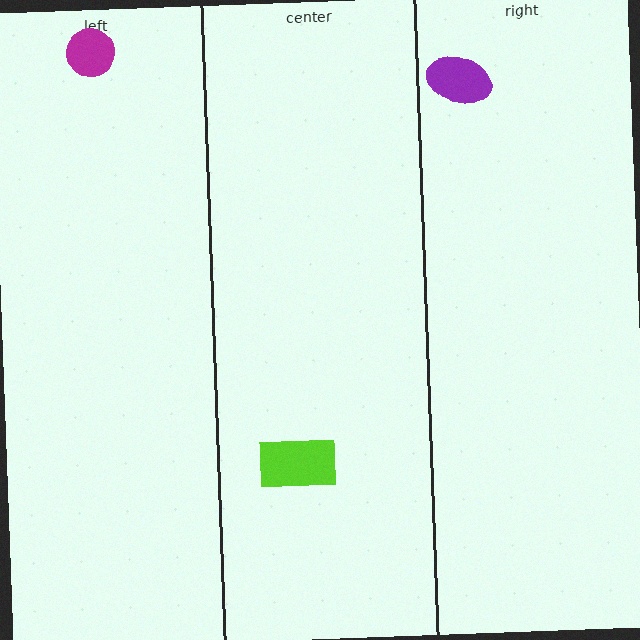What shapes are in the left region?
The magenta circle.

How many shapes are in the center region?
1.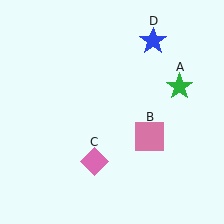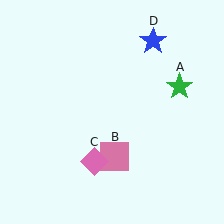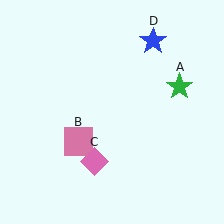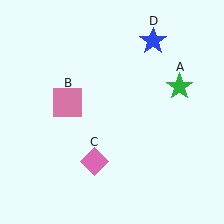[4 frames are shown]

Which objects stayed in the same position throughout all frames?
Green star (object A) and pink diamond (object C) and blue star (object D) remained stationary.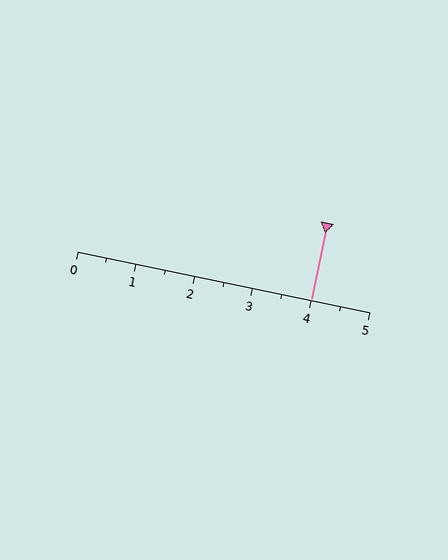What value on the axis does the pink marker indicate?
The marker indicates approximately 4.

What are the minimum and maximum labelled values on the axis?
The axis runs from 0 to 5.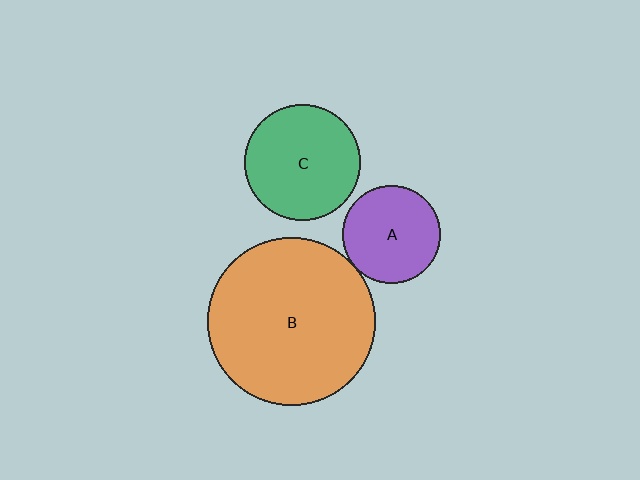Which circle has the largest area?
Circle B (orange).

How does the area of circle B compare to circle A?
Approximately 2.9 times.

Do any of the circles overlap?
No, none of the circles overlap.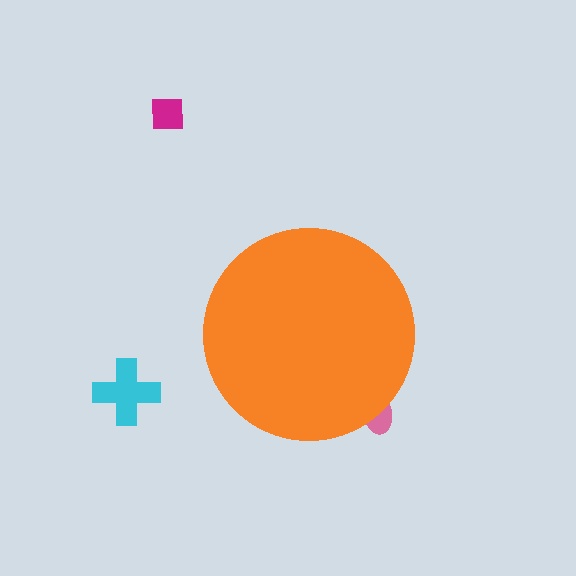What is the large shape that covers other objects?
An orange circle.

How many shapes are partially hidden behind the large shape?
1 shape is partially hidden.